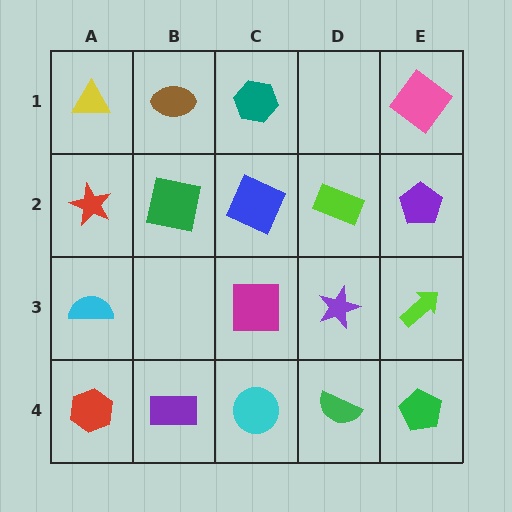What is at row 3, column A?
A cyan semicircle.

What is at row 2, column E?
A purple pentagon.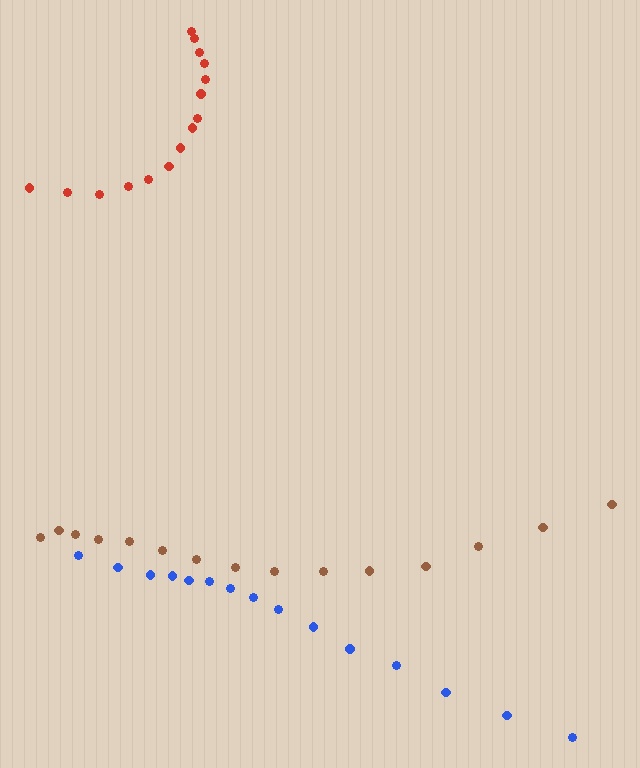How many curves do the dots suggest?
There are 3 distinct paths.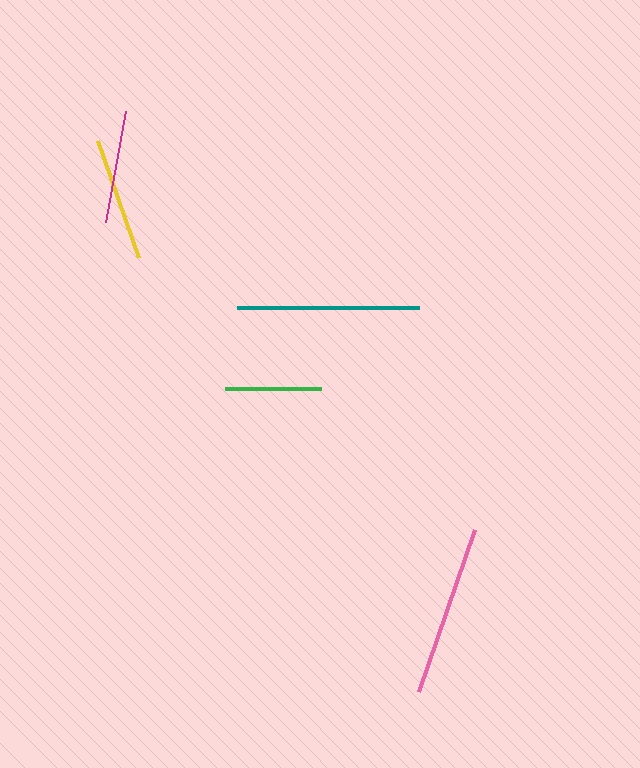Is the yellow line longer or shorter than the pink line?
The pink line is longer than the yellow line.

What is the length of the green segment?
The green segment is approximately 96 pixels long.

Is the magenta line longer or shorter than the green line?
The magenta line is longer than the green line.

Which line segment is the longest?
The teal line is the longest at approximately 182 pixels.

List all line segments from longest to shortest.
From longest to shortest: teal, pink, yellow, magenta, green.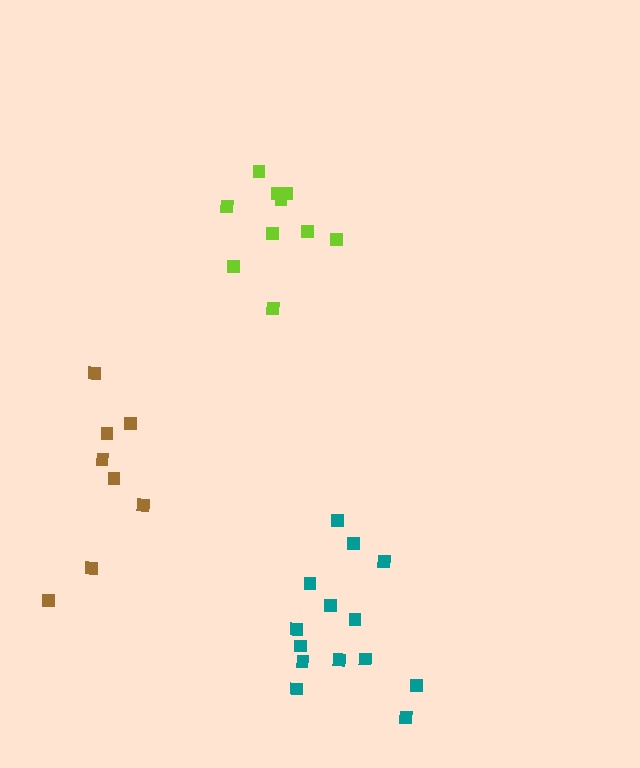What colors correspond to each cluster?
The clusters are colored: lime, teal, brown.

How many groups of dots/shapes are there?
There are 3 groups.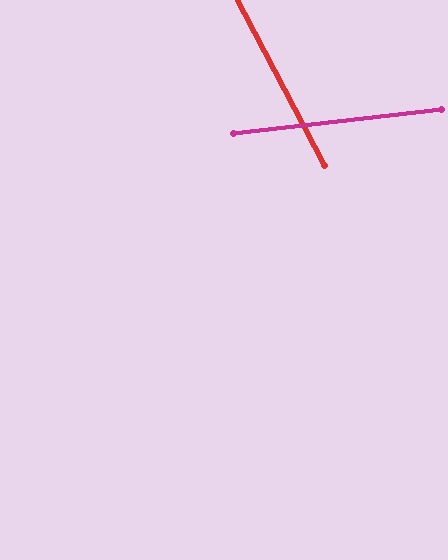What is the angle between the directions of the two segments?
Approximately 69 degrees.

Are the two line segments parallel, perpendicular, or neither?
Neither parallel nor perpendicular — they differ by about 69°.